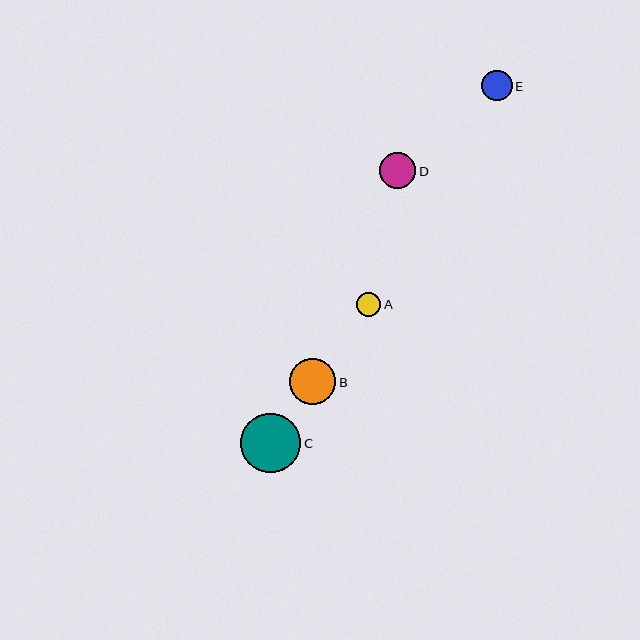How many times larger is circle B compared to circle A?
Circle B is approximately 2.0 times the size of circle A.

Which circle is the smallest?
Circle A is the smallest with a size of approximately 24 pixels.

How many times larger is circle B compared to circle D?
Circle B is approximately 1.3 times the size of circle D.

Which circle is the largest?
Circle C is the largest with a size of approximately 60 pixels.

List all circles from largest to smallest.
From largest to smallest: C, B, D, E, A.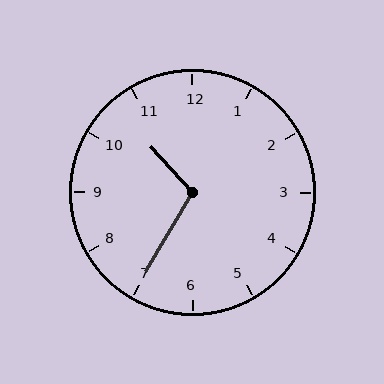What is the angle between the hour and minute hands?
Approximately 108 degrees.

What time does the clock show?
10:35.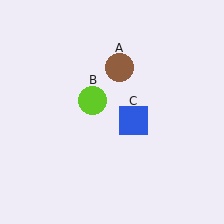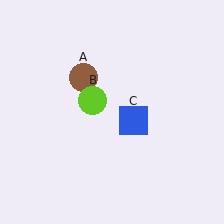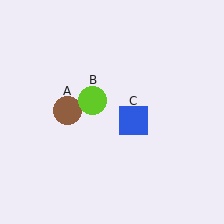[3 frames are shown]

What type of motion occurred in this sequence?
The brown circle (object A) rotated counterclockwise around the center of the scene.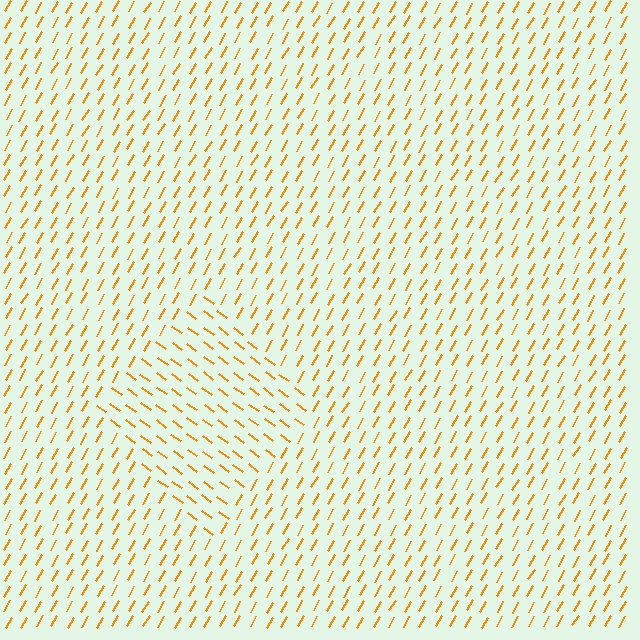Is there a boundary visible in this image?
Yes, there is a texture boundary formed by a change in line orientation.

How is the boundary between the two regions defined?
The boundary is defined purely by a change in line orientation (approximately 84 degrees difference). All lines are the same color and thickness.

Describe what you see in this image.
The image is filled with small orange line segments. A diamond region in the image has lines oriented differently from the surrounding lines, creating a visible texture boundary.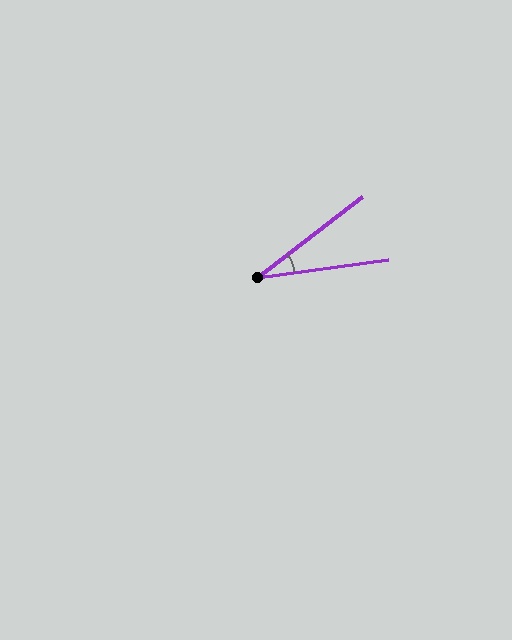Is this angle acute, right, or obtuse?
It is acute.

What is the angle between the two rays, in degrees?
Approximately 30 degrees.